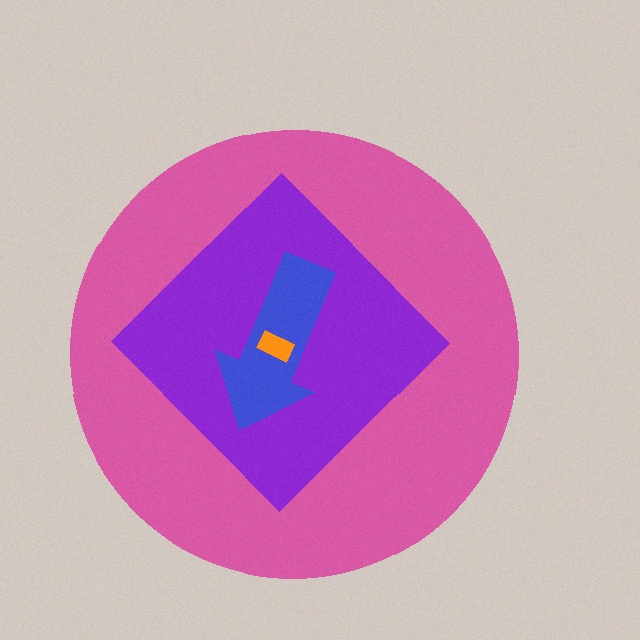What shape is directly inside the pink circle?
The purple diamond.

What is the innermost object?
The orange rectangle.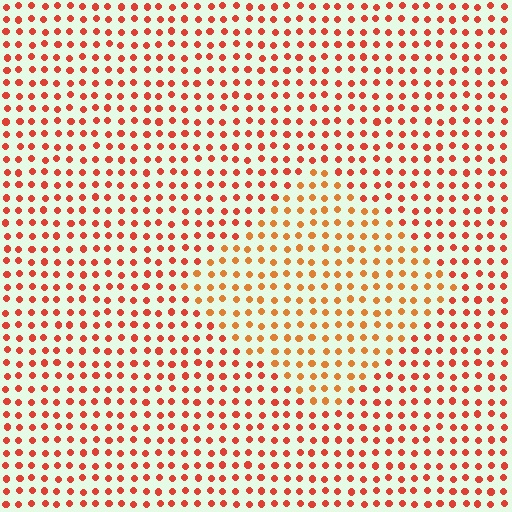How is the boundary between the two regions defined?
The boundary is defined purely by a slight shift in hue (about 23 degrees). Spacing, size, and orientation are identical on both sides.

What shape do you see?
I see a diamond.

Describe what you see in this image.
The image is filled with small red elements in a uniform arrangement. A diamond-shaped region is visible where the elements are tinted to a slightly different hue, forming a subtle color boundary.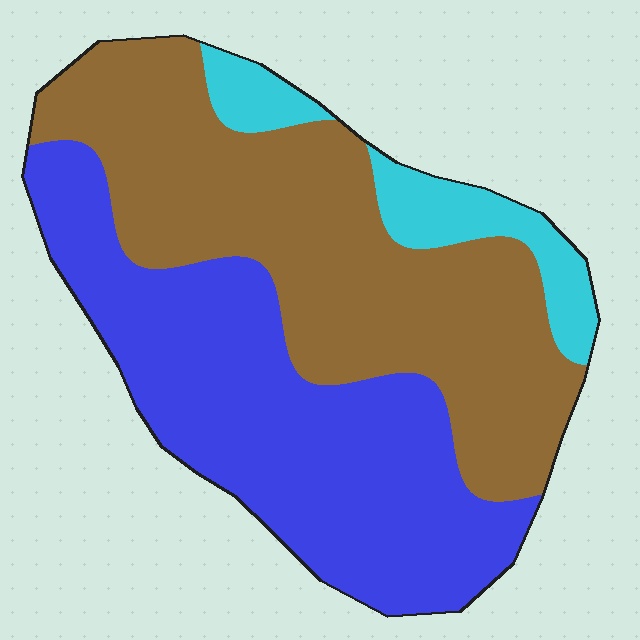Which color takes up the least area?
Cyan, at roughly 10%.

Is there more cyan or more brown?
Brown.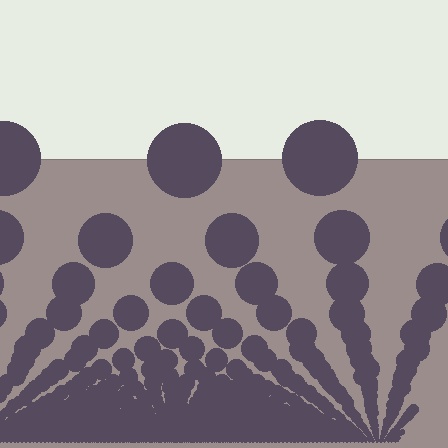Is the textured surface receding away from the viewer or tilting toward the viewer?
The surface appears to tilt toward the viewer. Texture elements get larger and sparser toward the top.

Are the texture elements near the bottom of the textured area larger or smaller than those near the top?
Smaller. The gradient is inverted — elements near the bottom are smaller and denser.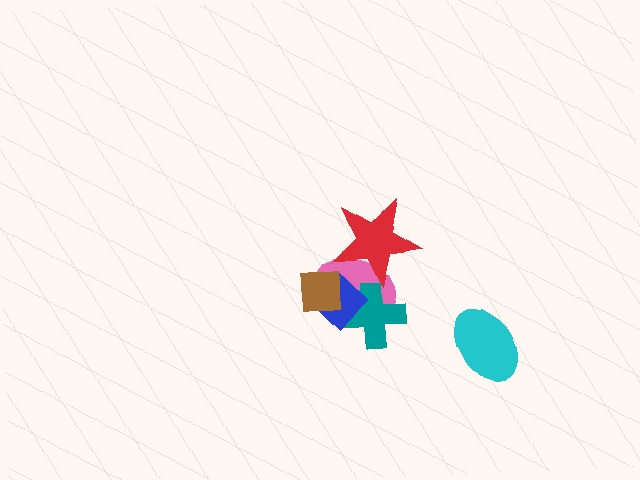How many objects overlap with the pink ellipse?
4 objects overlap with the pink ellipse.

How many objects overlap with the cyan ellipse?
0 objects overlap with the cyan ellipse.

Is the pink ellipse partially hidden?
Yes, it is partially covered by another shape.